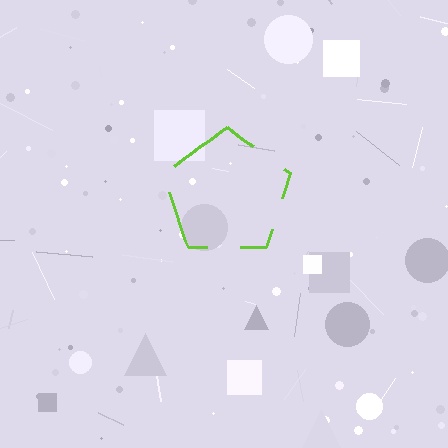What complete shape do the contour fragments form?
The contour fragments form a pentagon.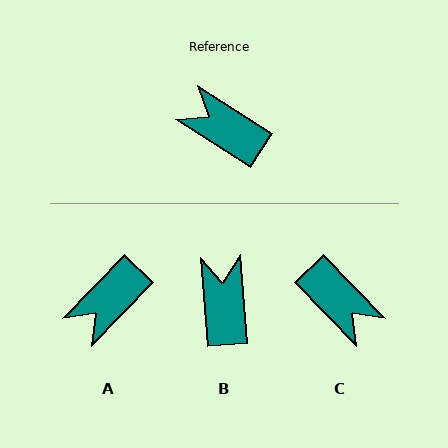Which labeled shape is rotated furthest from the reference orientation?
C, about 167 degrees away.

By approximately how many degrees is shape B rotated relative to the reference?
Approximately 53 degrees clockwise.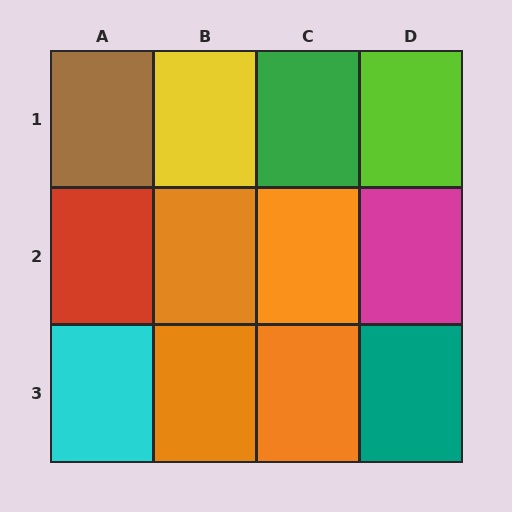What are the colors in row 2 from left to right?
Red, orange, orange, magenta.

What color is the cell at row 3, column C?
Orange.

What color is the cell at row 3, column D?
Teal.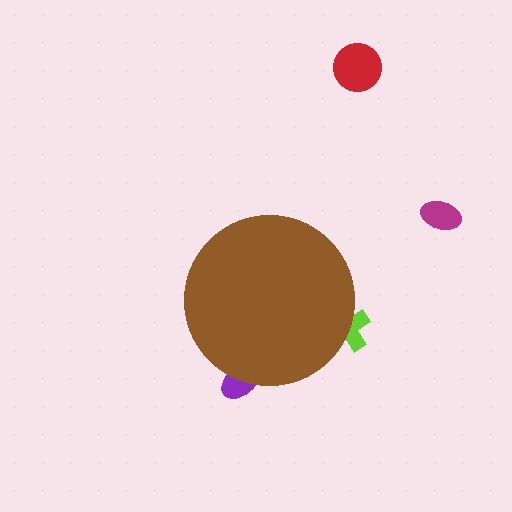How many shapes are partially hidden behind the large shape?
2 shapes are partially hidden.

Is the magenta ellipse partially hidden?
No, the magenta ellipse is fully visible.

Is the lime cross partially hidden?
Yes, the lime cross is partially hidden behind the brown circle.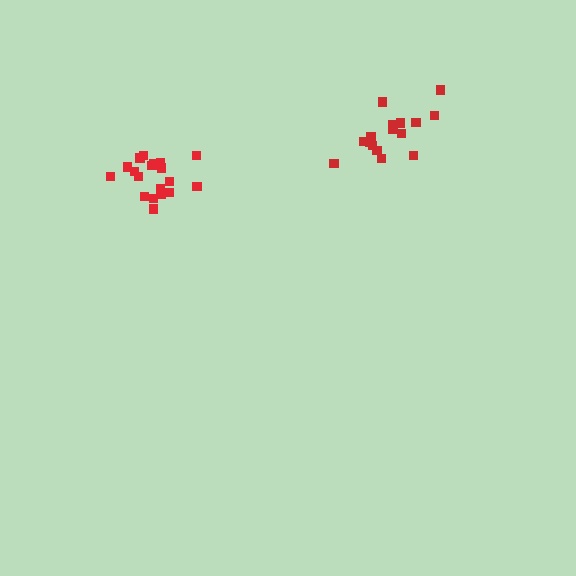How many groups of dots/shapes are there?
There are 2 groups.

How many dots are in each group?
Group 1: 19 dots, Group 2: 17 dots (36 total).